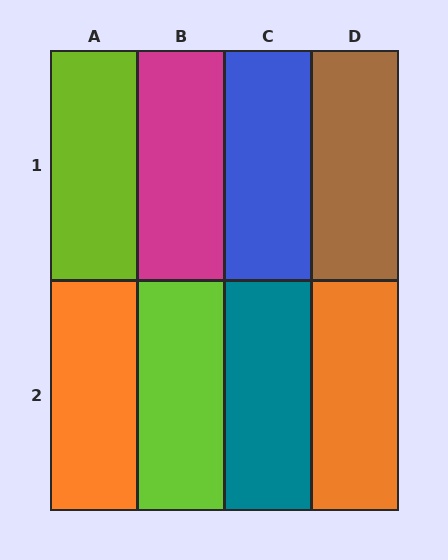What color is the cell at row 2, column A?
Orange.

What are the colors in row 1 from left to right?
Lime, magenta, blue, brown.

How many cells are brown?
1 cell is brown.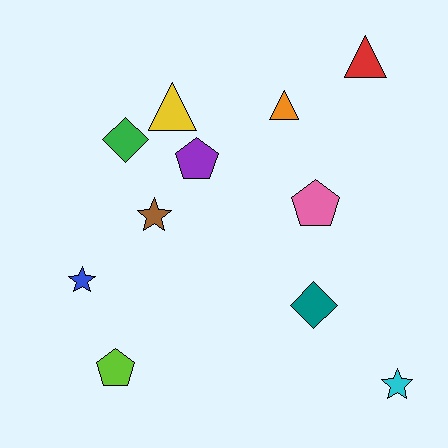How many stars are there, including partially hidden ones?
There are 3 stars.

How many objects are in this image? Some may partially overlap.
There are 11 objects.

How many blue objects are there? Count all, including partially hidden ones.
There is 1 blue object.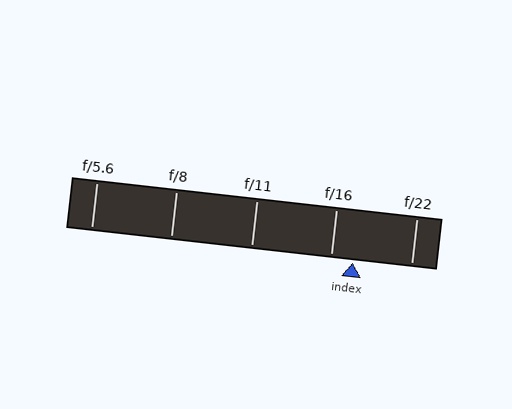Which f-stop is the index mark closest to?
The index mark is closest to f/16.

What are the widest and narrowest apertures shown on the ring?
The widest aperture shown is f/5.6 and the narrowest is f/22.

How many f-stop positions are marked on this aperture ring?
There are 5 f-stop positions marked.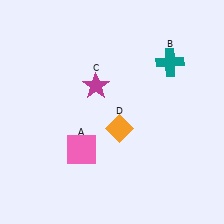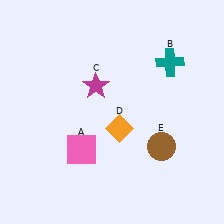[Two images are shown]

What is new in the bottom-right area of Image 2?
A brown circle (E) was added in the bottom-right area of Image 2.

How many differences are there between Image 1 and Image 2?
There is 1 difference between the two images.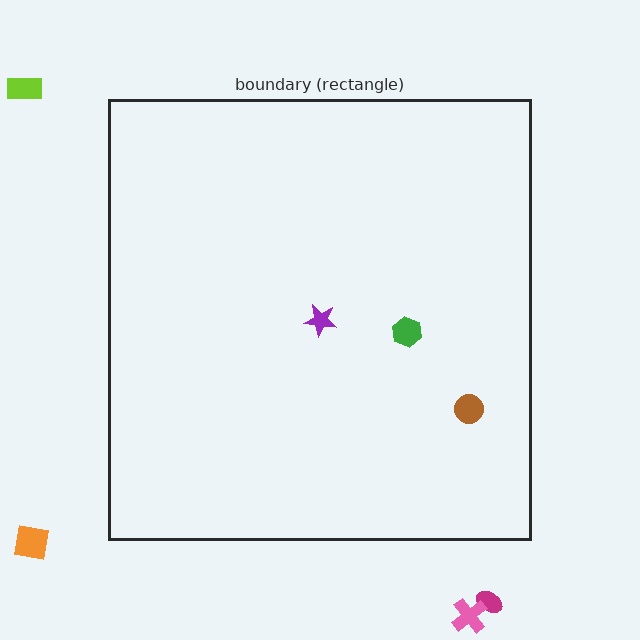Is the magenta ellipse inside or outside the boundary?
Outside.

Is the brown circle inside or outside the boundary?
Inside.